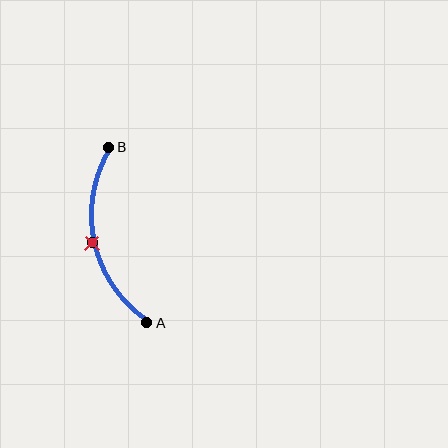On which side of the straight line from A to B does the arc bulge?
The arc bulges to the left of the straight line connecting A and B.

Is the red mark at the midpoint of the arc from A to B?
Yes. The red mark lies on the arc at equal arc-length from both A and B — it is the arc midpoint.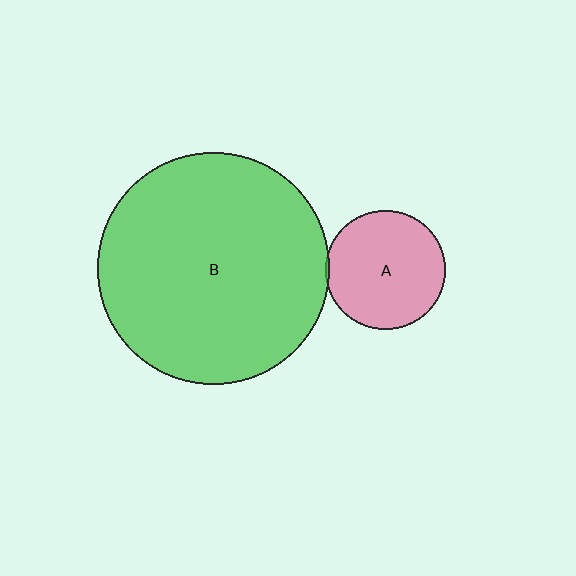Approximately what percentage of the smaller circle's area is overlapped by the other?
Approximately 5%.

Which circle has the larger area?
Circle B (green).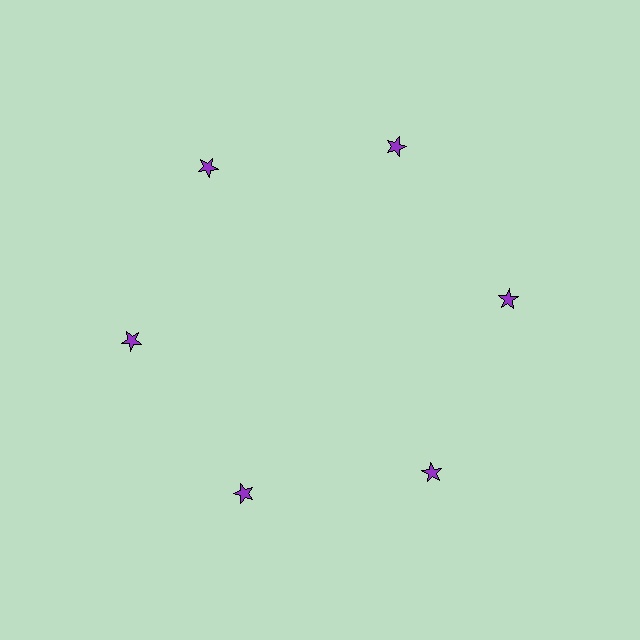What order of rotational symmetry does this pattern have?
This pattern has 6-fold rotational symmetry.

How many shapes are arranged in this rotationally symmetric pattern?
There are 6 shapes, arranged in 6 groups of 1.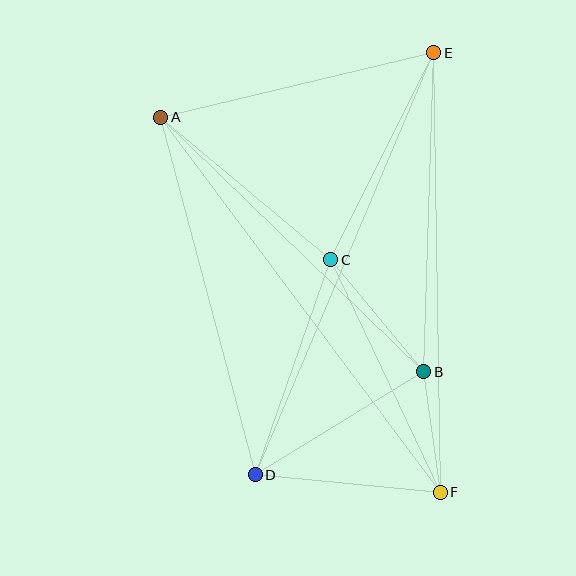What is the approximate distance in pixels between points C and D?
The distance between C and D is approximately 228 pixels.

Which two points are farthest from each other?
Points A and F are farthest from each other.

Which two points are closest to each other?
Points B and F are closest to each other.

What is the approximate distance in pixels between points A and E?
The distance between A and E is approximately 280 pixels.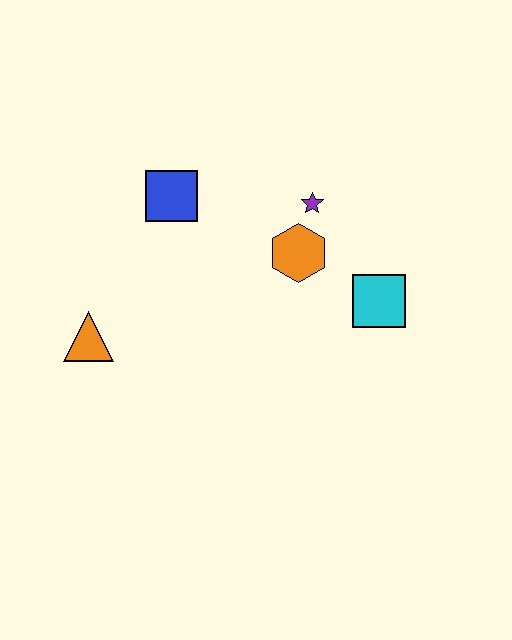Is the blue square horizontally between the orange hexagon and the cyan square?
No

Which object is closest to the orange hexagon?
The purple star is closest to the orange hexagon.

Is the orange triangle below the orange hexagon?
Yes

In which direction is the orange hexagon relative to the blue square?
The orange hexagon is to the right of the blue square.